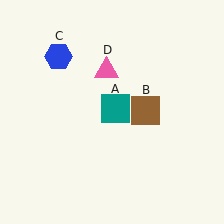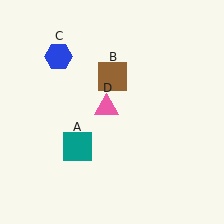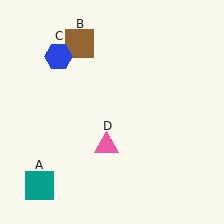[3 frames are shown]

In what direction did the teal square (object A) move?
The teal square (object A) moved down and to the left.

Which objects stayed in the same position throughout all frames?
Blue hexagon (object C) remained stationary.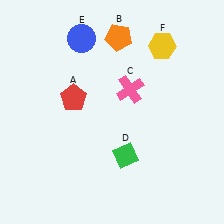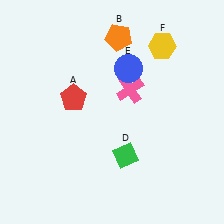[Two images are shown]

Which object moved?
The blue circle (E) moved right.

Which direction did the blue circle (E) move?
The blue circle (E) moved right.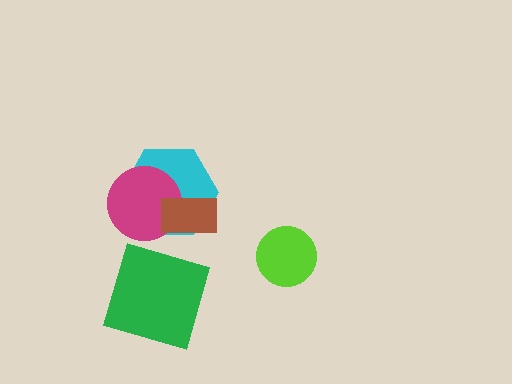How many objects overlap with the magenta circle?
2 objects overlap with the magenta circle.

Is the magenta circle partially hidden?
Yes, it is partially covered by another shape.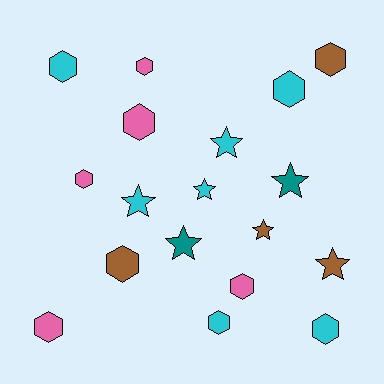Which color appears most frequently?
Cyan, with 7 objects.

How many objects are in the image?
There are 18 objects.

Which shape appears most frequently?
Hexagon, with 11 objects.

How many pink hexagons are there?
There are 5 pink hexagons.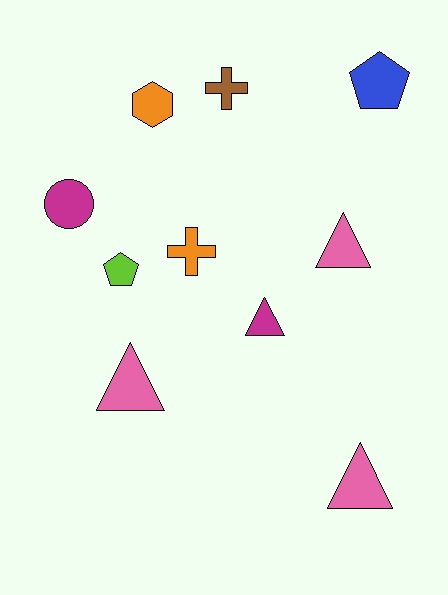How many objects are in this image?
There are 10 objects.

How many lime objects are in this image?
There is 1 lime object.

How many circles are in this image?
There is 1 circle.